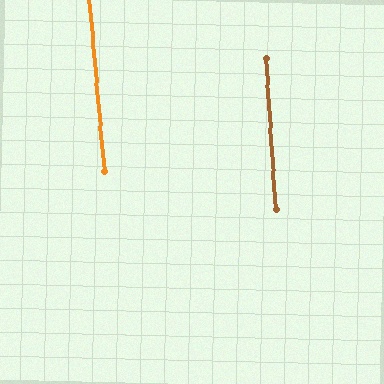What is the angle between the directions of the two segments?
Approximately 1 degree.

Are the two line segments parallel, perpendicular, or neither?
Parallel — their directions differ by only 1.4°.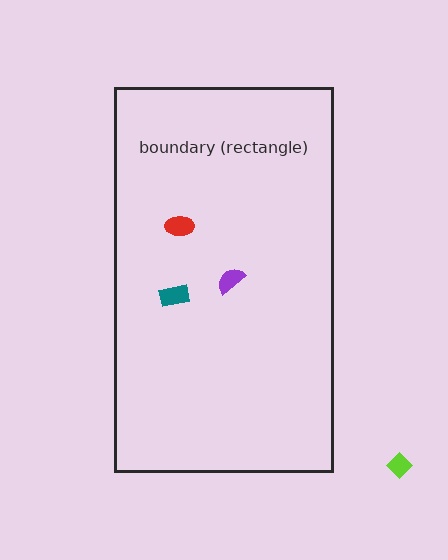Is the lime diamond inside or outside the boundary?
Outside.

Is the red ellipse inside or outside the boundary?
Inside.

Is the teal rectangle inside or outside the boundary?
Inside.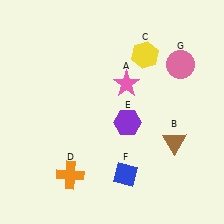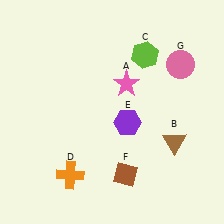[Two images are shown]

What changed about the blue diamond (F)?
In Image 1, F is blue. In Image 2, it changed to brown.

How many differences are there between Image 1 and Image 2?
There are 2 differences between the two images.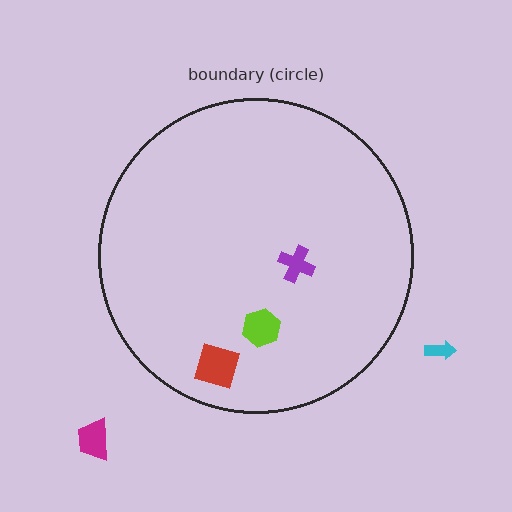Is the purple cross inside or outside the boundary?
Inside.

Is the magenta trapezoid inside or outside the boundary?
Outside.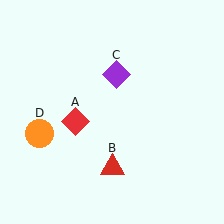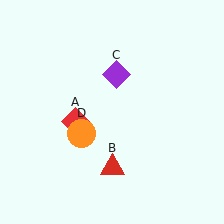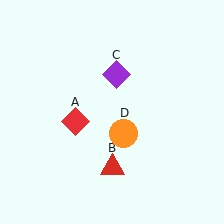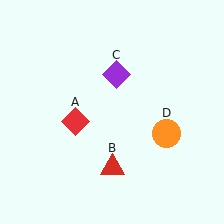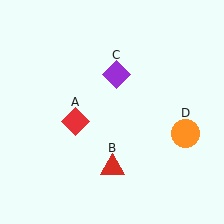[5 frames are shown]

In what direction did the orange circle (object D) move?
The orange circle (object D) moved right.